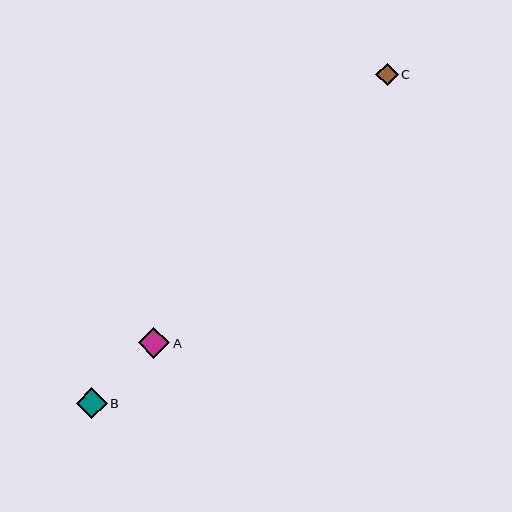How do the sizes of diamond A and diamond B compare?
Diamond A and diamond B are approximately the same size.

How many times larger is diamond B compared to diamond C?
Diamond B is approximately 1.4 times the size of diamond C.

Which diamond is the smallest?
Diamond C is the smallest with a size of approximately 22 pixels.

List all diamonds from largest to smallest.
From largest to smallest: A, B, C.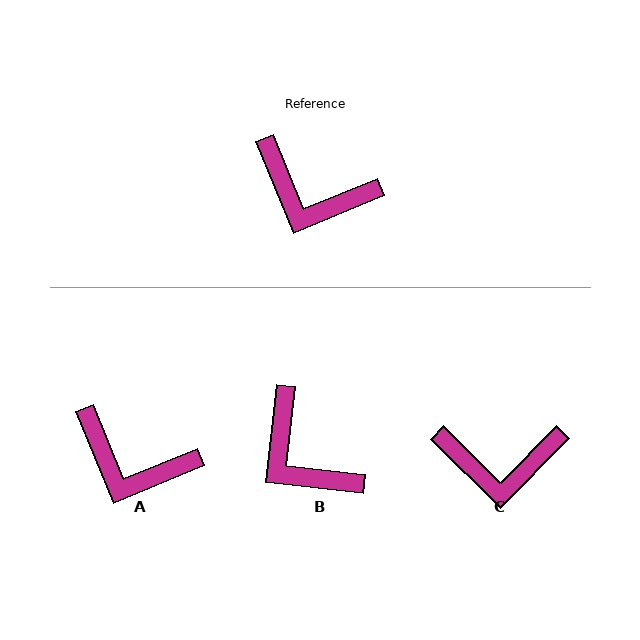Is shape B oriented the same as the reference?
No, it is off by about 29 degrees.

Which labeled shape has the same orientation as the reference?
A.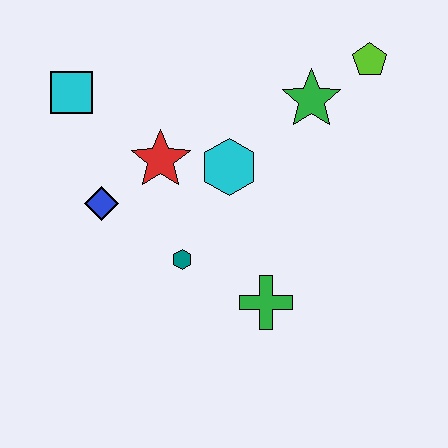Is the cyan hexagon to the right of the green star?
No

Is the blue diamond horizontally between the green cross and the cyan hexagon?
No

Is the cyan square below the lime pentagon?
Yes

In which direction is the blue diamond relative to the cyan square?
The blue diamond is below the cyan square.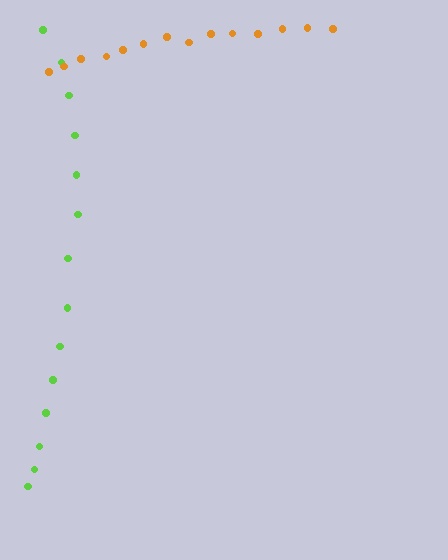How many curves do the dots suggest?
There are 2 distinct paths.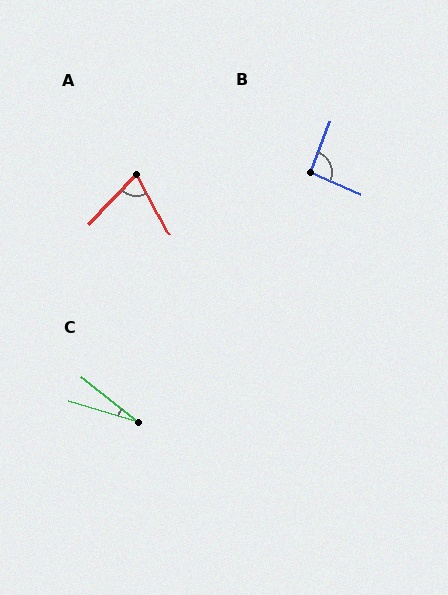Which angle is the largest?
B, at approximately 92 degrees.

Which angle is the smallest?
C, at approximately 22 degrees.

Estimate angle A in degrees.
Approximately 72 degrees.